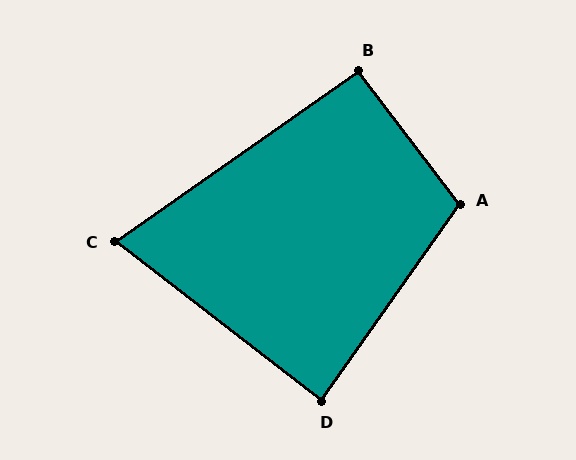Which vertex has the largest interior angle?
A, at approximately 108 degrees.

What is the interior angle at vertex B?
Approximately 92 degrees (approximately right).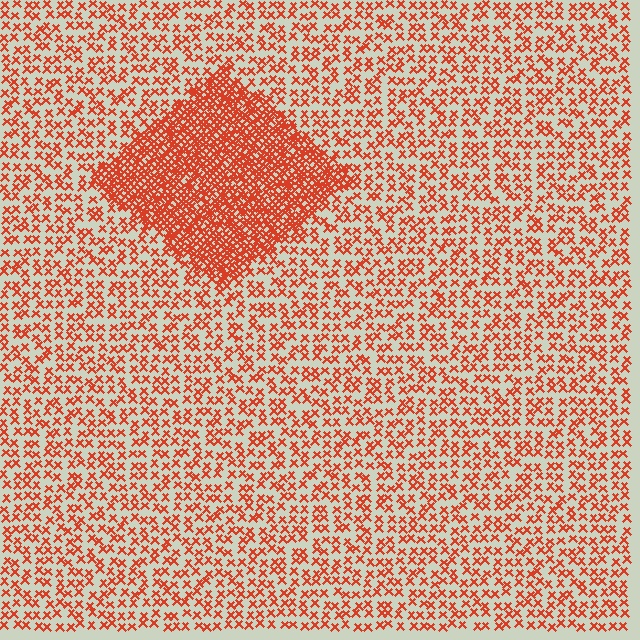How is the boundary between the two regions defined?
The boundary is defined by a change in element density (approximately 2.6x ratio). All elements are the same color, size, and shape.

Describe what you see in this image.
The image contains small red elements arranged at two different densities. A diamond-shaped region is visible where the elements are more densely packed than the surrounding area.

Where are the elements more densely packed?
The elements are more densely packed inside the diamond boundary.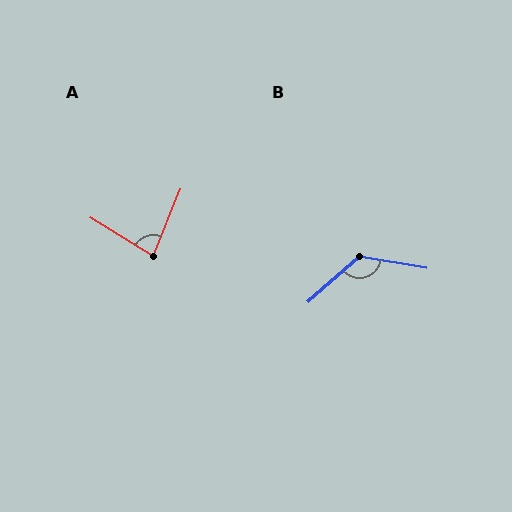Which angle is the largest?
B, at approximately 129 degrees.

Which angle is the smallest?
A, at approximately 80 degrees.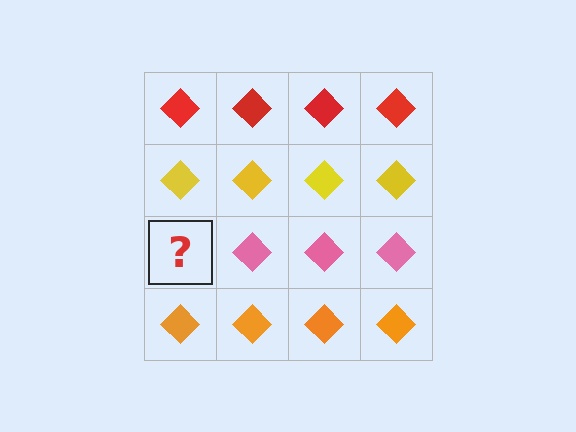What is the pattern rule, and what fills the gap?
The rule is that each row has a consistent color. The gap should be filled with a pink diamond.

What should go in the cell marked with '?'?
The missing cell should contain a pink diamond.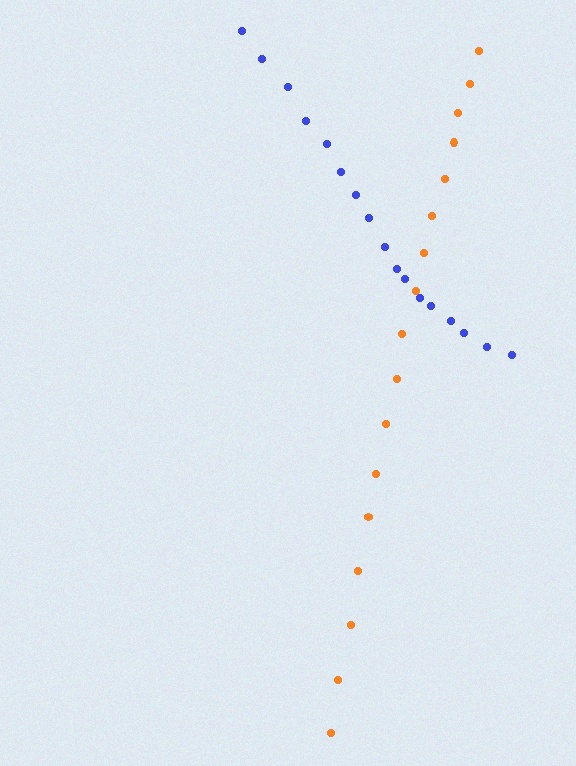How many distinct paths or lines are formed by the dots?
There are 2 distinct paths.